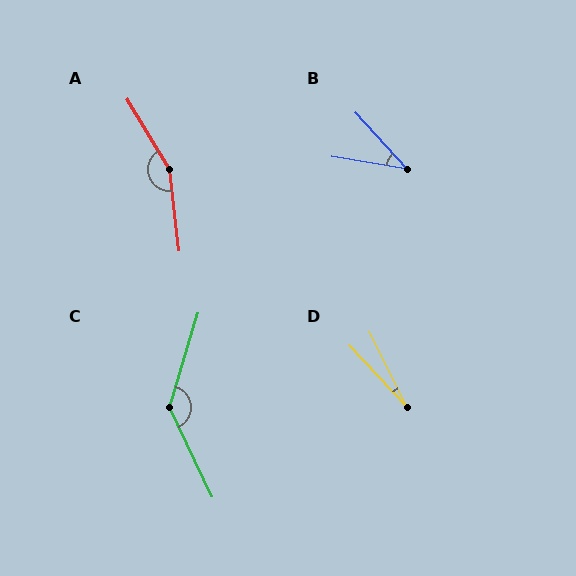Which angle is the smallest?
D, at approximately 16 degrees.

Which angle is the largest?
A, at approximately 156 degrees.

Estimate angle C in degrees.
Approximately 138 degrees.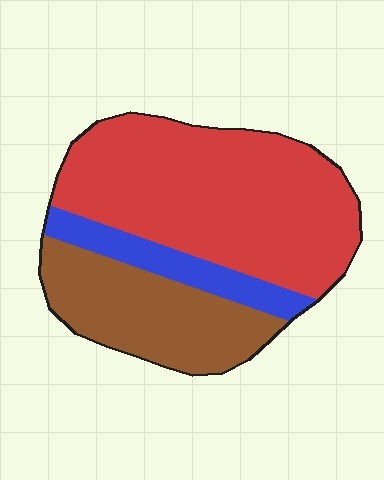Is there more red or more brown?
Red.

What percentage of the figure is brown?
Brown takes up about one quarter (1/4) of the figure.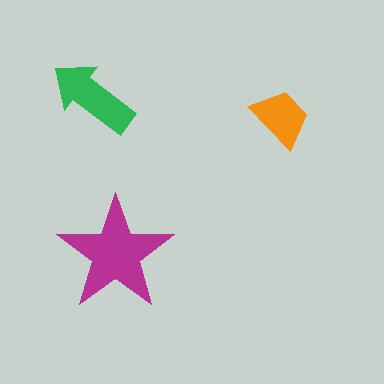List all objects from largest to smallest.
The magenta star, the green arrow, the orange trapezoid.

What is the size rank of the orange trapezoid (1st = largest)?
3rd.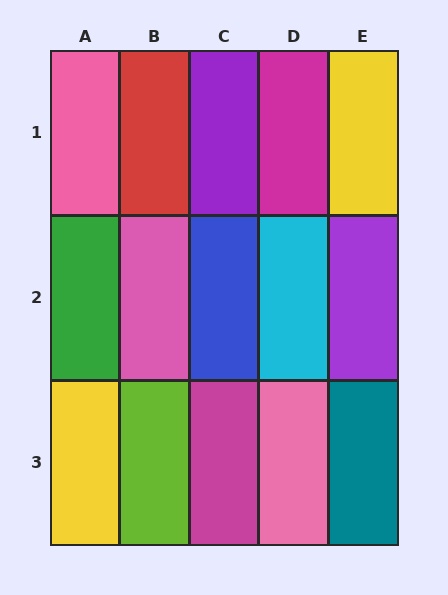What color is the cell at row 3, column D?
Pink.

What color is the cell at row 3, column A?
Yellow.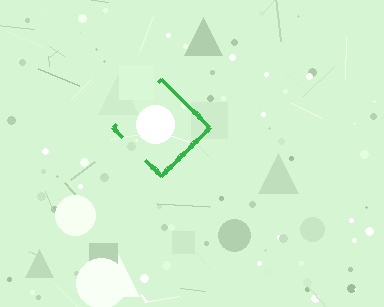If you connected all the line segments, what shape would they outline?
They would outline a diamond.